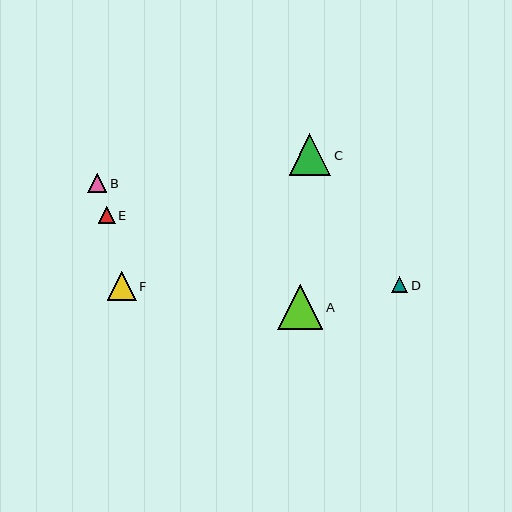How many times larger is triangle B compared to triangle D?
Triangle B is approximately 1.2 times the size of triangle D.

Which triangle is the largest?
Triangle A is the largest with a size of approximately 45 pixels.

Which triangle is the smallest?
Triangle D is the smallest with a size of approximately 16 pixels.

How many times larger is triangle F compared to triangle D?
Triangle F is approximately 1.9 times the size of triangle D.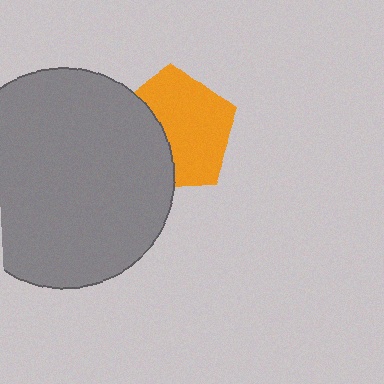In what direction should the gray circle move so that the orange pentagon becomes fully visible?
The gray circle should move left. That is the shortest direction to clear the overlap and leave the orange pentagon fully visible.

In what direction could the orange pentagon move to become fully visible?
The orange pentagon could move right. That would shift it out from behind the gray circle entirely.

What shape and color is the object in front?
The object in front is a gray circle.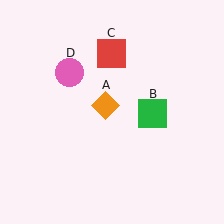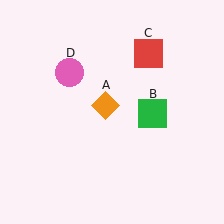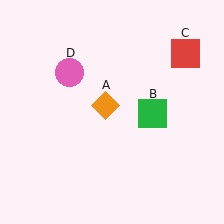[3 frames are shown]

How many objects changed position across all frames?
1 object changed position: red square (object C).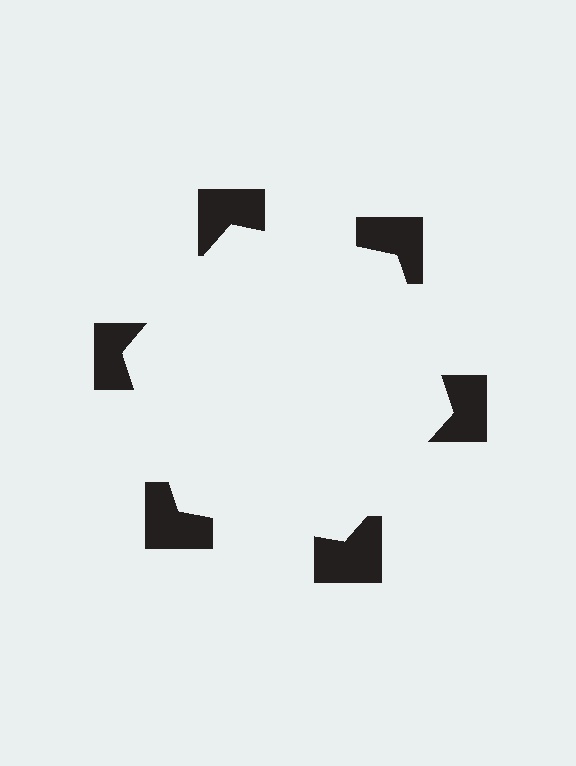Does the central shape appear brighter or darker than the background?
It typically appears slightly brighter than the background, even though no actual brightness change is drawn.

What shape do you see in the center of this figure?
An illusory hexagon — its edges are inferred from the aligned wedge cuts in the notched squares, not physically drawn.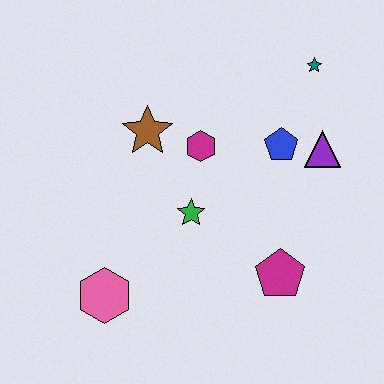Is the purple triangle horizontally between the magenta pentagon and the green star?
No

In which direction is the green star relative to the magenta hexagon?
The green star is below the magenta hexagon.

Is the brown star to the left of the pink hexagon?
No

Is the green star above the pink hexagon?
Yes